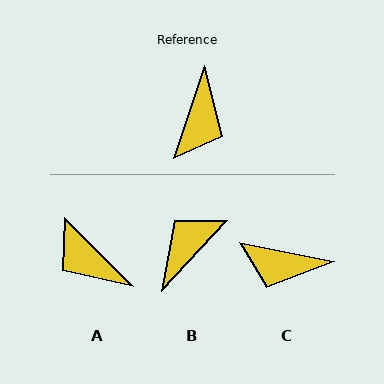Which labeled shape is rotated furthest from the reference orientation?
B, about 155 degrees away.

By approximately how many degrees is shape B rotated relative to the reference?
Approximately 155 degrees counter-clockwise.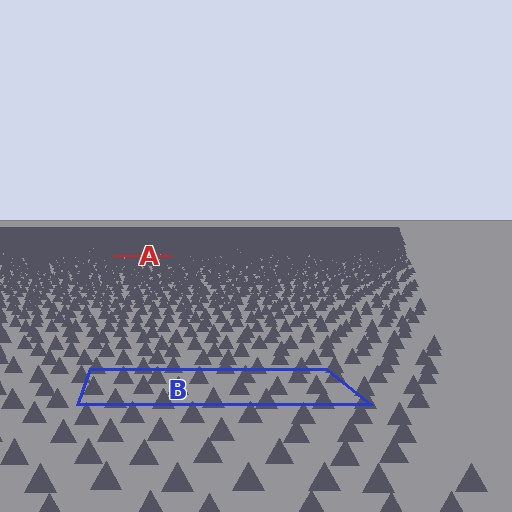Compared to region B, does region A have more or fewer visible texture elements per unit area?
Region A has more texture elements per unit area — they are packed more densely because it is farther away.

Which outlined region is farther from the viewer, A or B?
Region A is farther from the viewer — the texture elements inside it appear smaller and more densely packed.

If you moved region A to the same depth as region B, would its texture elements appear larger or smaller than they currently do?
They would appear larger. At a closer depth, the same texture elements are projected at a bigger on-screen size.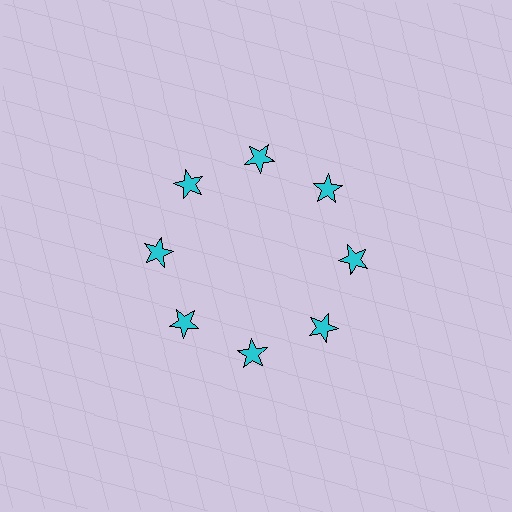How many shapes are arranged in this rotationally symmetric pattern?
There are 8 shapes, arranged in 8 groups of 1.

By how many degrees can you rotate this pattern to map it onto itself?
The pattern maps onto itself every 45 degrees of rotation.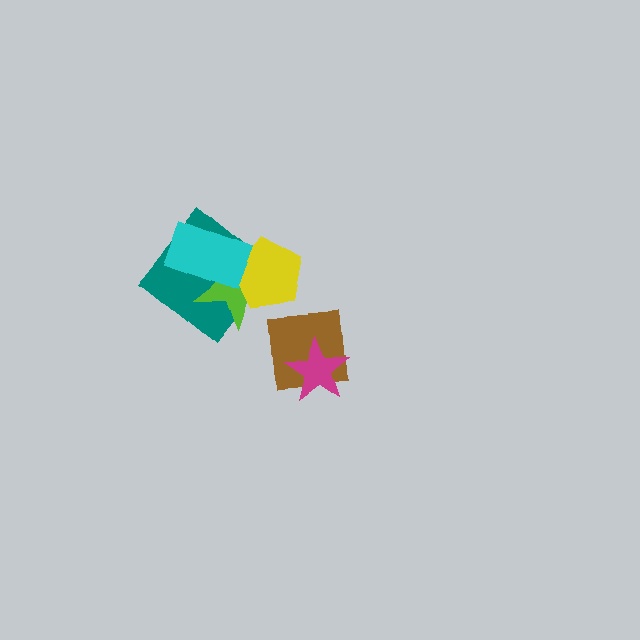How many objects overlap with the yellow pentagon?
3 objects overlap with the yellow pentagon.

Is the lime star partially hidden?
Yes, it is partially covered by another shape.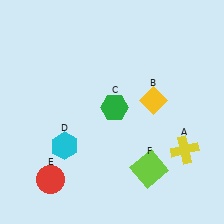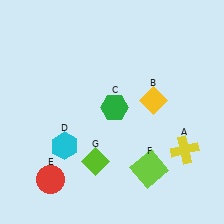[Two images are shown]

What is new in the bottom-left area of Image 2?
A lime diamond (G) was added in the bottom-left area of Image 2.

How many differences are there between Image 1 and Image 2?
There is 1 difference between the two images.